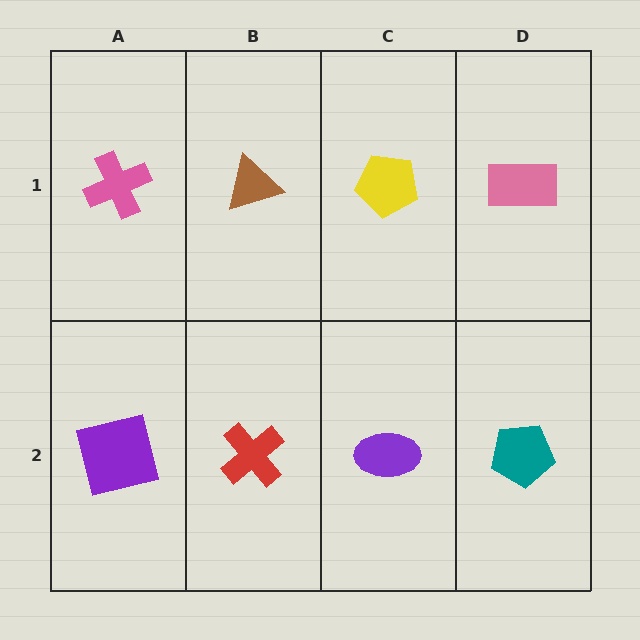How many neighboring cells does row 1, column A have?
2.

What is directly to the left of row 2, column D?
A purple ellipse.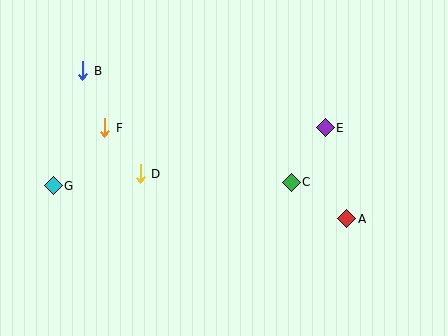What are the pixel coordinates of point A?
Point A is at (346, 219).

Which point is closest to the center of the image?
Point C at (291, 182) is closest to the center.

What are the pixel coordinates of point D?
Point D is at (140, 174).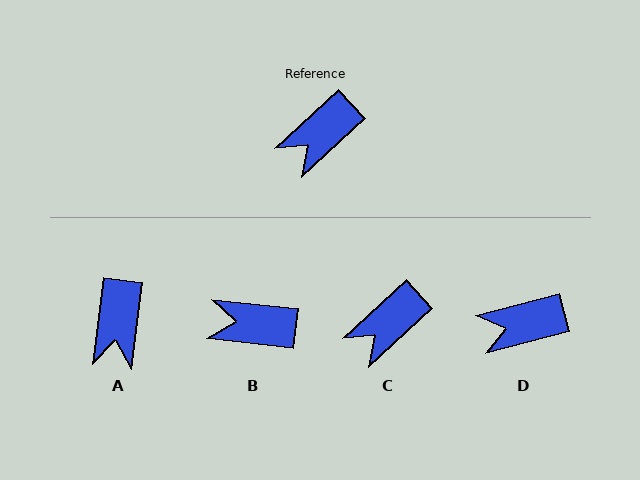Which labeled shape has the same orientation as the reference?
C.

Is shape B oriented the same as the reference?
No, it is off by about 49 degrees.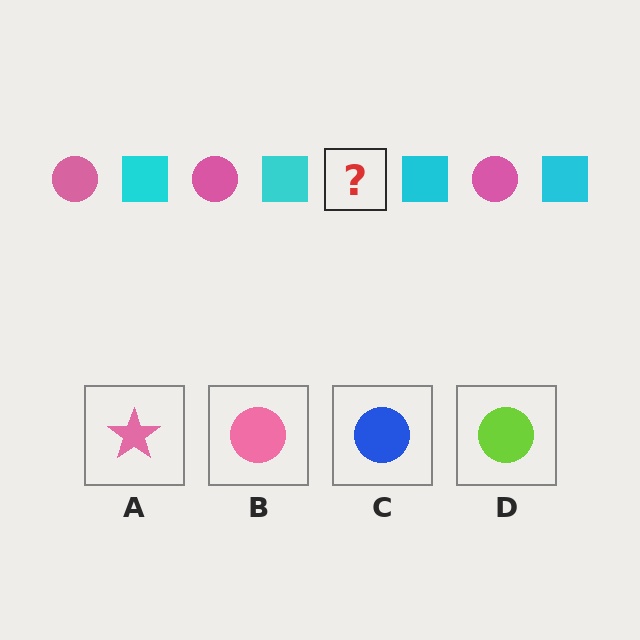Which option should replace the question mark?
Option B.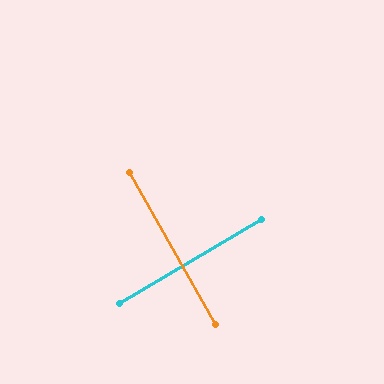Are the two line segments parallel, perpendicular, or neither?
Perpendicular — they meet at approximately 89°.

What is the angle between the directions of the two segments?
Approximately 89 degrees.